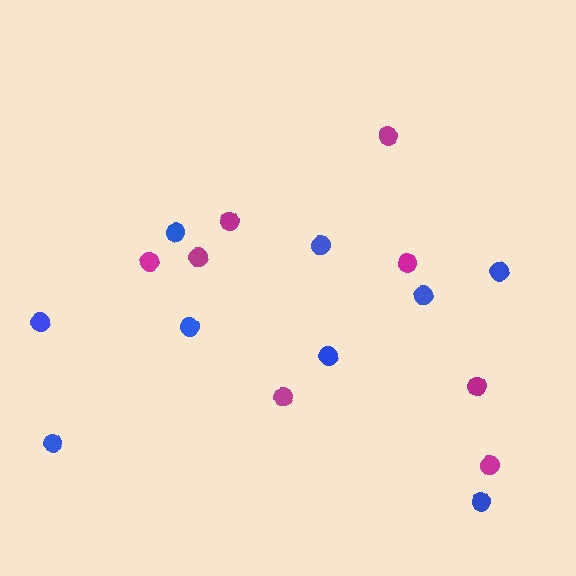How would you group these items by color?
There are 2 groups: one group of blue circles (9) and one group of magenta circles (8).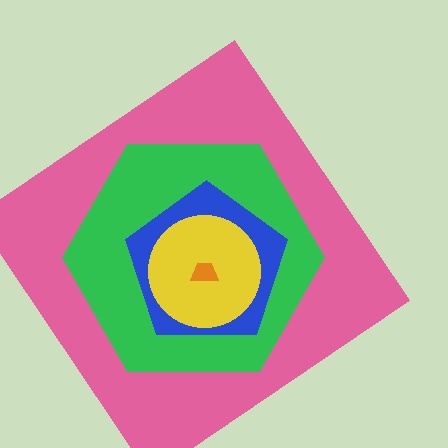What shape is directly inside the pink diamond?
The green hexagon.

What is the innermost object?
The orange trapezoid.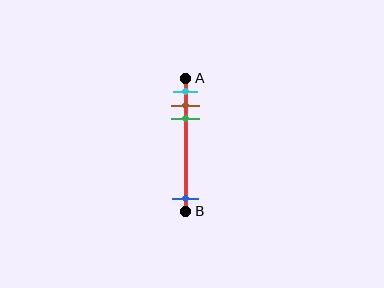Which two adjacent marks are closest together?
The brown and green marks are the closest adjacent pair.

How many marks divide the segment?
There are 4 marks dividing the segment.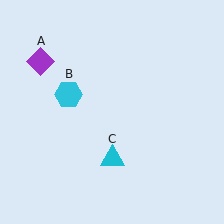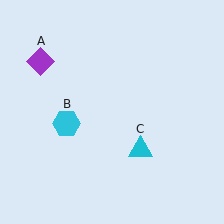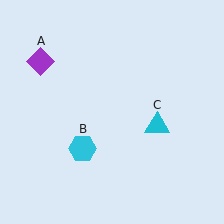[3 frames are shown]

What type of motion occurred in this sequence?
The cyan hexagon (object B), cyan triangle (object C) rotated counterclockwise around the center of the scene.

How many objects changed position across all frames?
2 objects changed position: cyan hexagon (object B), cyan triangle (object C).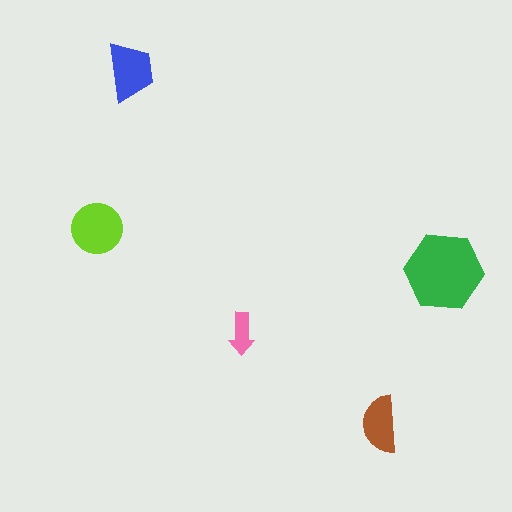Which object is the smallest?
The pink arrow.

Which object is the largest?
The green hexagon.